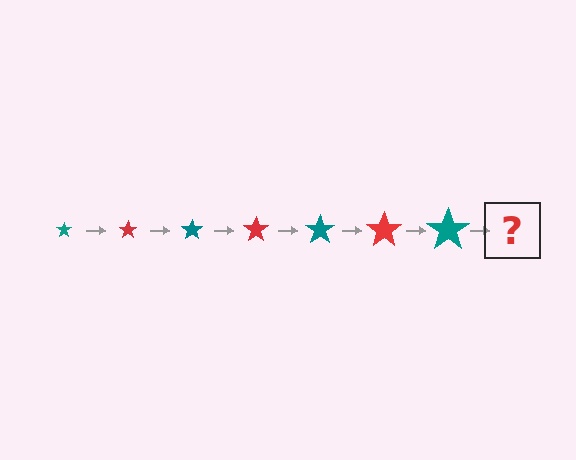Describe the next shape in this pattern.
It should be a red star, larger than the previous one.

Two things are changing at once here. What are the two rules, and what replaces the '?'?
The two rules are that the star grows larger each step and the color cycles through teal and red. The '?' should be a red star, larger than the previous one.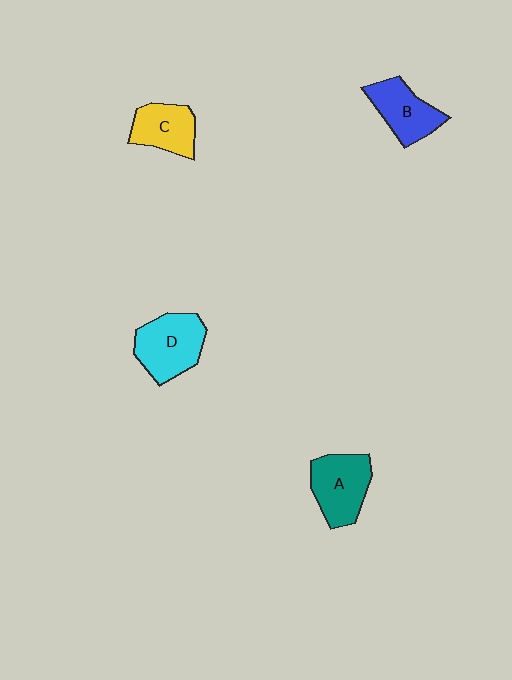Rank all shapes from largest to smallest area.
From largest to smallest: D (cyan), A (teal), B (blue), C (yellow).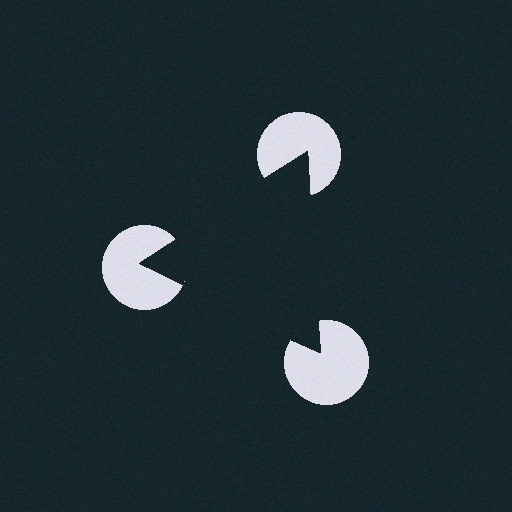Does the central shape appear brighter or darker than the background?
It typically appears slightly darker than the background, even though no actual brightness change is drawn.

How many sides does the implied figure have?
3 sides.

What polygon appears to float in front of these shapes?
An illusory triangle — its edges are inferred from the aligned wedge cuts in the pac-man discs, not physically drawn.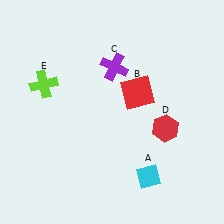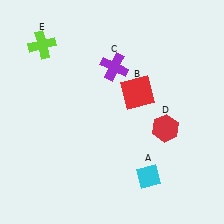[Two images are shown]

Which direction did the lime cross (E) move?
The lime cross (E) moved up.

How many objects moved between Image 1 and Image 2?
1 object moved between the two images.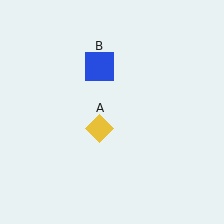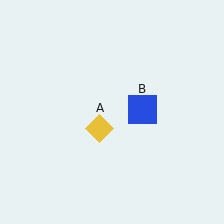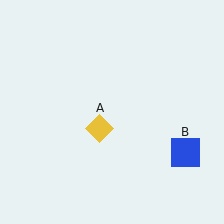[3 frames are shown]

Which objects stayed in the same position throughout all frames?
Yellow diamond (object A) remained stationary.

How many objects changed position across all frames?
1 object changed position: blue square (object B).